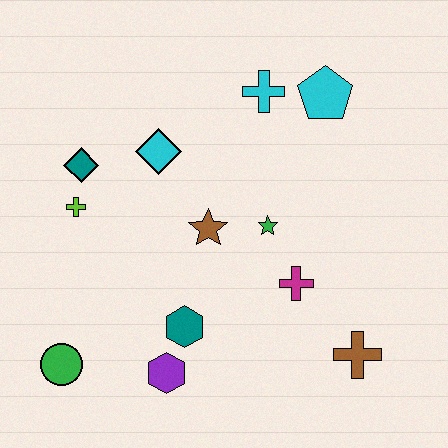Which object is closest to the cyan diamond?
The teal diamond is closest to the cyan diamond.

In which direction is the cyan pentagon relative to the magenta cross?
The cyan pentagon is above the magenta cross.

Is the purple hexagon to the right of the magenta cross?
No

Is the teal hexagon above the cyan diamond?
No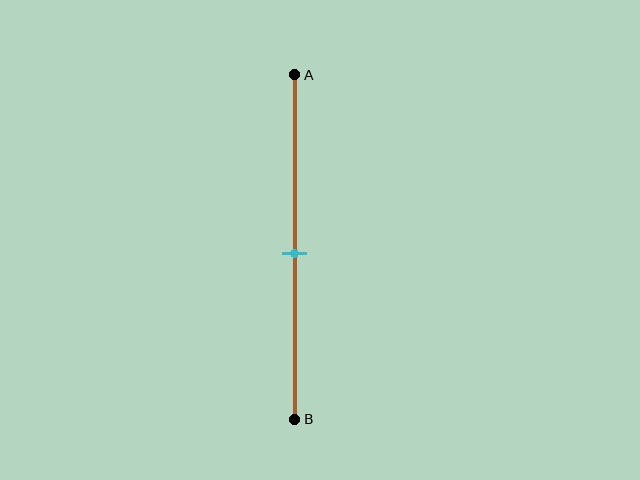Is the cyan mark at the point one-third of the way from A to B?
No, the mark is at about 50% from A, not at the 33% one-third point.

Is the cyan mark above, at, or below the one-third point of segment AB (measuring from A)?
The cyan mark is below the one-third point of segment AB.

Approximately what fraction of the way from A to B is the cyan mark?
The cyan mark is approximately 50% of the way from A to B.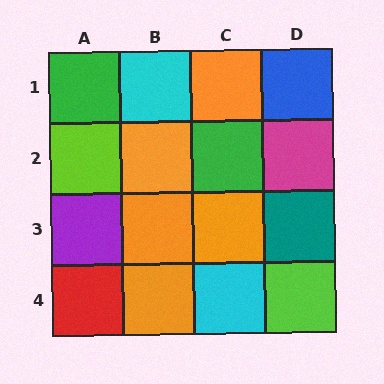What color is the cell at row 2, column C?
Green.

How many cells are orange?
5 cells are orange.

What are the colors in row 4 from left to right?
Red, orange, cyan, lime.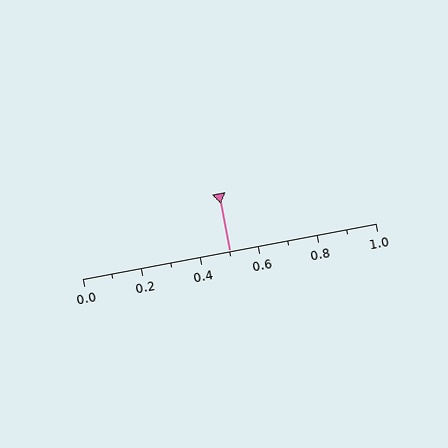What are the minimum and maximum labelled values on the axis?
The axis runs from 0.0 to 1.0.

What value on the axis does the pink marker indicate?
The marker indicates approximately 0.5.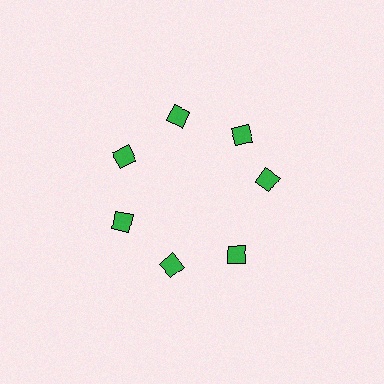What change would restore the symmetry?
The symmetry would be restored by rotating it back into even spacing with its neighbors so that all 7 diamonds sit at equal angles and equal distance from the center.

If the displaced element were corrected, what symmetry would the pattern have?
It would have 7-fold rotational symmetry — the pattern would map onto itself every 51 degrees.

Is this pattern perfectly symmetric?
No. The 7 green diamonds are arranged in a ring, but one element near the 3 o'clock position is rotated out of alignment along the ring, breaking the 7-fold rotational symmetry.